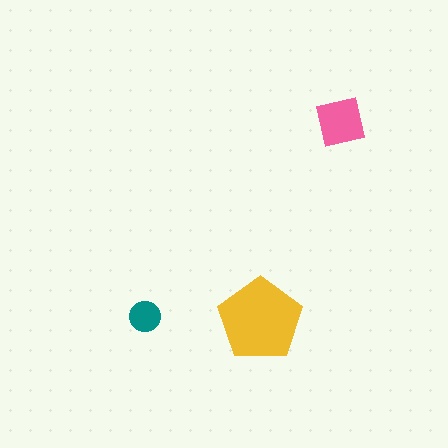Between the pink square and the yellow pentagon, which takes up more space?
The yellow pentagon.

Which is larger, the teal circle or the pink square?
The pink square.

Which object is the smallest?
The teal circle.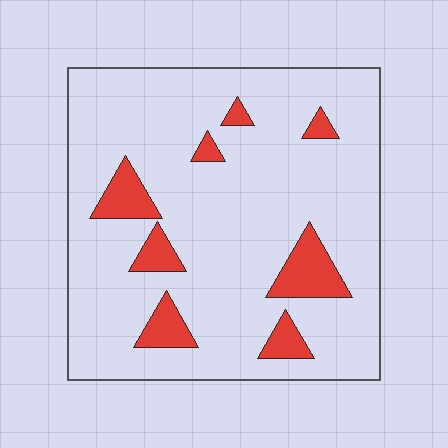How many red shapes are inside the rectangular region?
8.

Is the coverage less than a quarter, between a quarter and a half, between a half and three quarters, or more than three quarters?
Less than a quarter.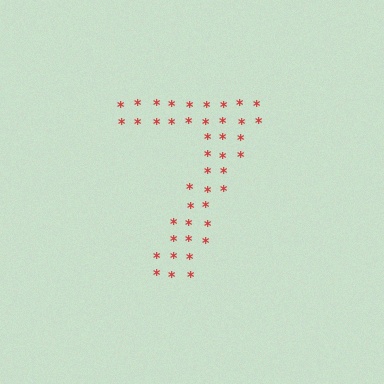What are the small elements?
The small elements are asterisks.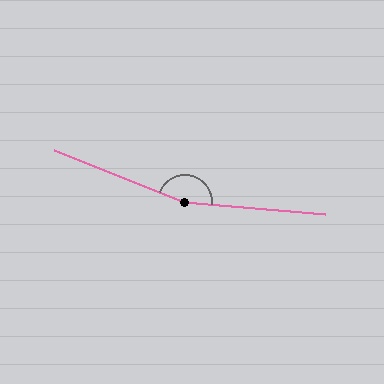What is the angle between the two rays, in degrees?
Approximately 163 degrees.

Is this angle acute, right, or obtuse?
It is obtuse.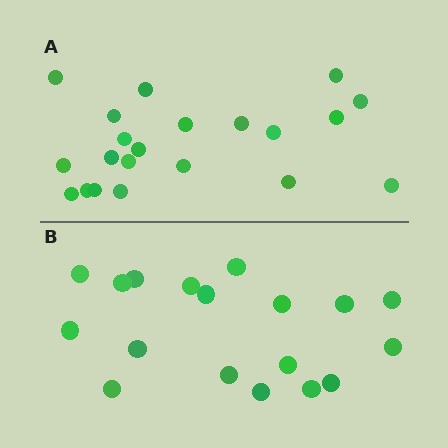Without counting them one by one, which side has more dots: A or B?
Region A (the top region) has more dots.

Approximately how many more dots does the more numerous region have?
Region A has just a few more — roughly 2 or 3 more dots than region B.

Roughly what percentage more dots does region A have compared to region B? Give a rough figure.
About 15% more.